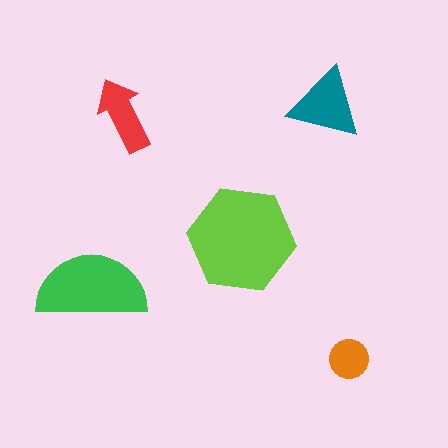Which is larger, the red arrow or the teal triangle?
The teal triangle.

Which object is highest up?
The teal triangle is topmost.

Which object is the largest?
The lime hexagon.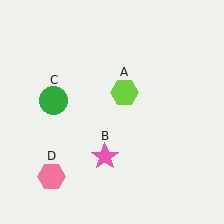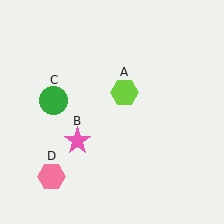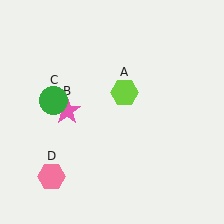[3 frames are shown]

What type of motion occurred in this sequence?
The pink star (object B) rotated clockwise around the center of the scene.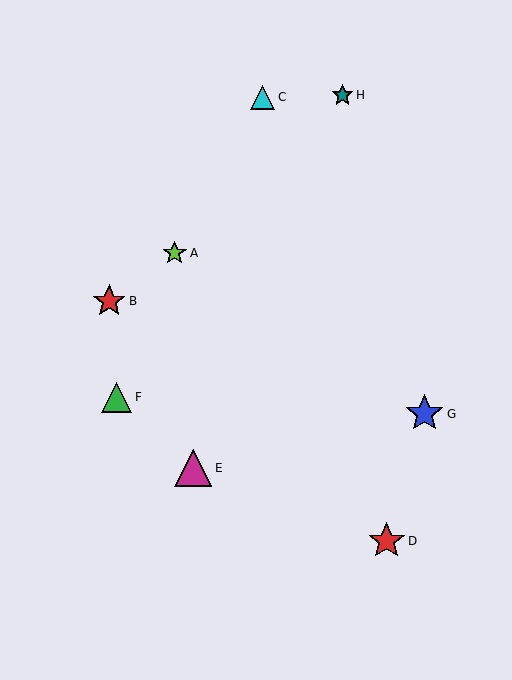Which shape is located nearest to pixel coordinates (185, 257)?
The lime star (labeled A) at (175, 253) is nearest to that location.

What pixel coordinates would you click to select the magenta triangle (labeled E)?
Click at (193, 468) to select the magenta triangle E.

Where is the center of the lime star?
The center of the lime star is at (175, 253).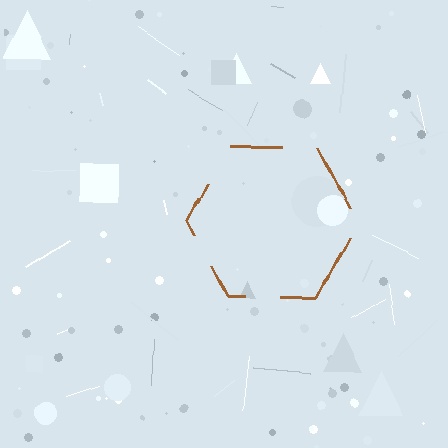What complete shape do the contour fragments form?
The contour fragments form a hexagon.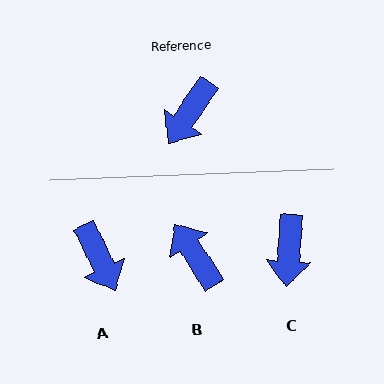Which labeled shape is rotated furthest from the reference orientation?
B, about 114 degrees away.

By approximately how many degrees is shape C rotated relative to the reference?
Approximately 29 degrees counter-clockwise.